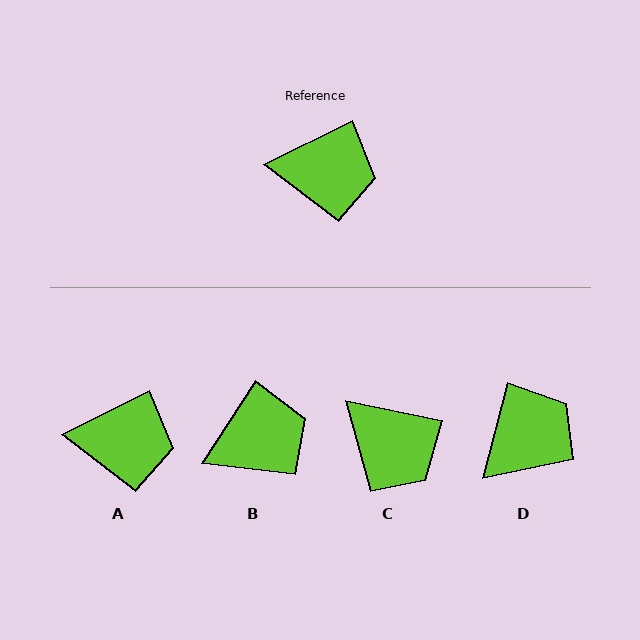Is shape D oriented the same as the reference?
No, it is off by about 49 degrees.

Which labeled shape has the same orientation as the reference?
A.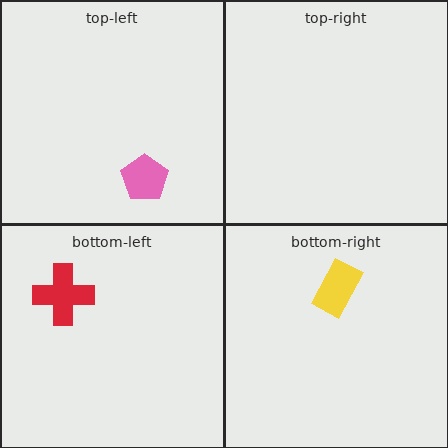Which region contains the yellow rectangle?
The bottom-right region.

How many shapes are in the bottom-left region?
1.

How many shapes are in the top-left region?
1.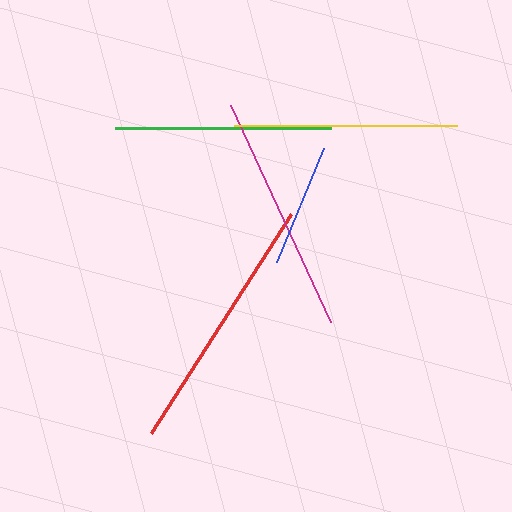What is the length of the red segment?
The red segment is approximately 260 pixels long.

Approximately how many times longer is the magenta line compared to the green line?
The magenta line is approximately 1.1 times the length of the green line.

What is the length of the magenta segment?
The magenta segment is approximately 238 pixels long.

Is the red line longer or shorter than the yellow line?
The red line is longer than the yellow line.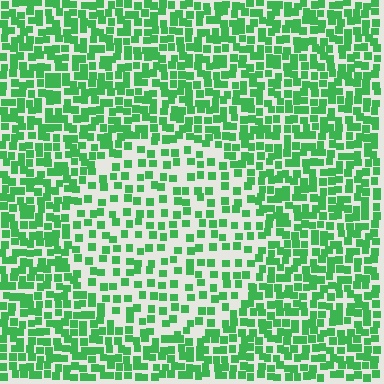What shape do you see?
I see a circle.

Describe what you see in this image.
The image contains small green elements arranged at two different densities. A circle-shaped region is visible where the elements are less densely packed than the surrounding area.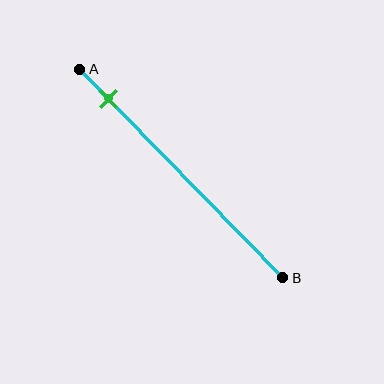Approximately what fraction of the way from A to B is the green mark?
The green mark is approximately 15% of the way from A to B.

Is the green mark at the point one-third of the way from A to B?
No, the mark is at about 15% from A, not at the 33% one-third point.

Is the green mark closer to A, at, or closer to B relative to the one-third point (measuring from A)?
The green mark is closer to point A than the one-third point of segment AB.